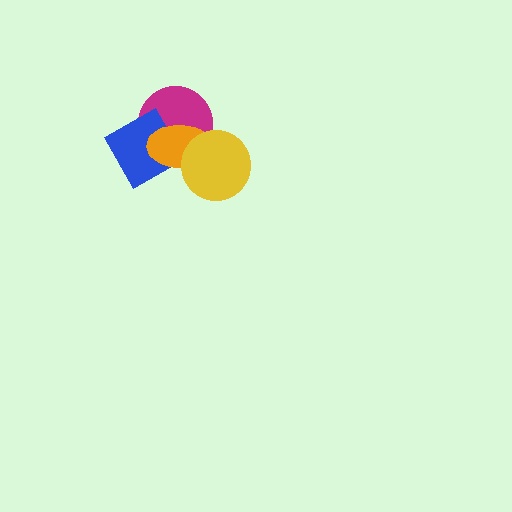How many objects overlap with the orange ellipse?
3 objects overlap with the orange ellipse.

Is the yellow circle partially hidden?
No, no other shape covers it.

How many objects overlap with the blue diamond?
2 objects overlap with the blue diamond.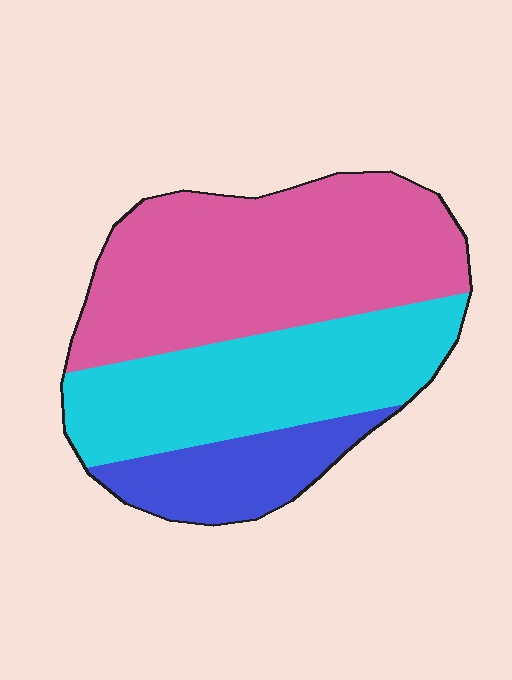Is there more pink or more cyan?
Pink.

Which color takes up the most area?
Pink, at roughly 50%.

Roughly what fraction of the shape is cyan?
Cyan covers about 35% of the shape.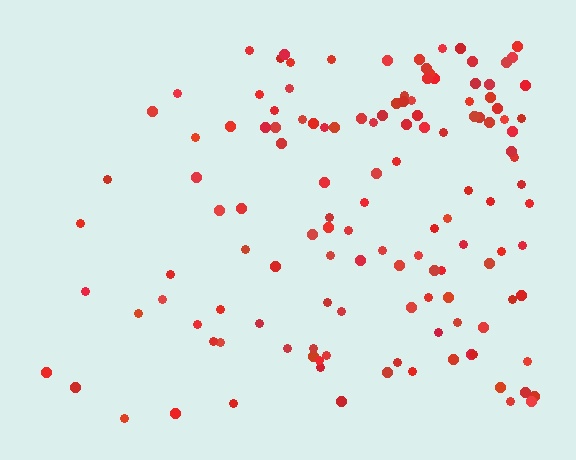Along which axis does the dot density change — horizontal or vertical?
Horizontal.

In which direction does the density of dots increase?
From left to right, with the right side densest.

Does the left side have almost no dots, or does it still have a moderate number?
Still a moderate number, just noticeably fewer than the right.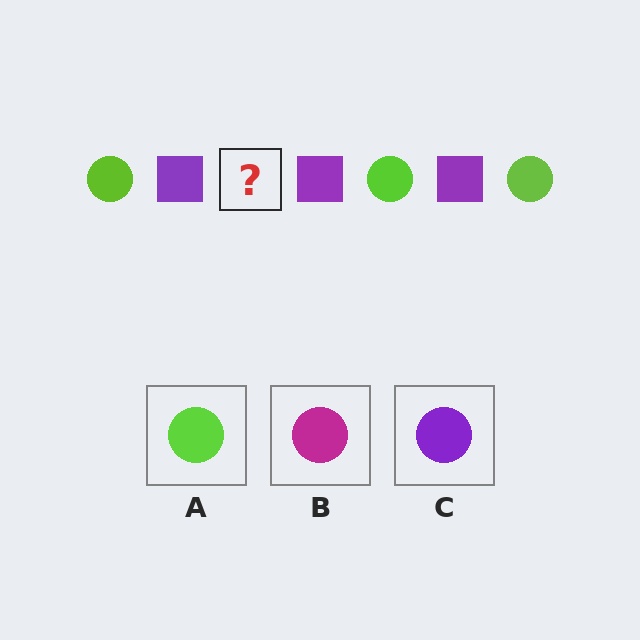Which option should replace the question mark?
Option A.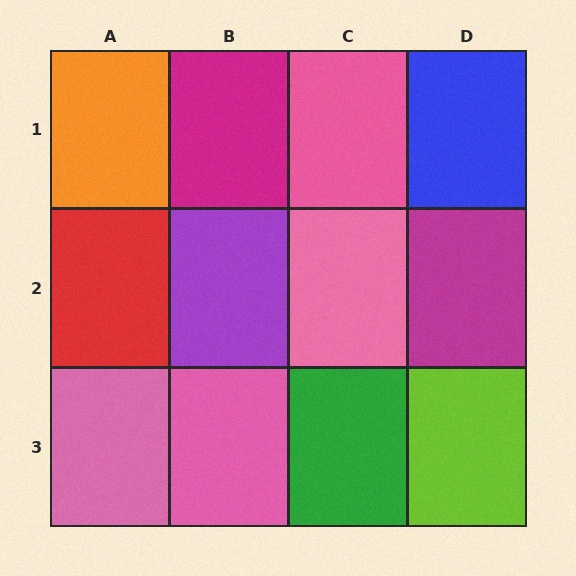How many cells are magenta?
2 cells are magenta.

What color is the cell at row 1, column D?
Blue.